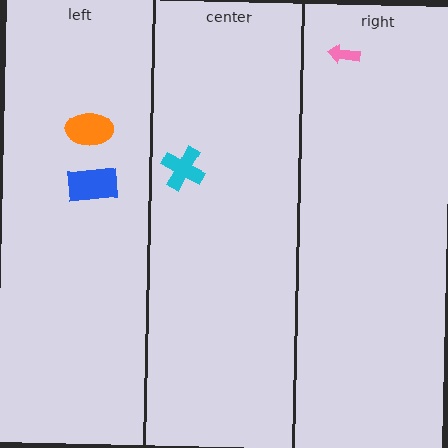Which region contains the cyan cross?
The center region.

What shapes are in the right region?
The pink arrow.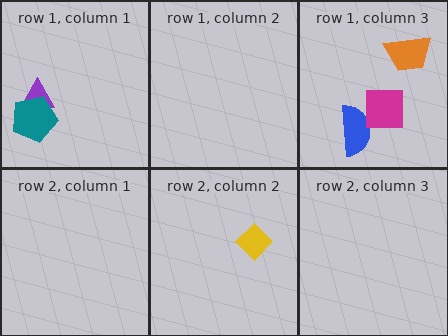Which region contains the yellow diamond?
The row 2, column 2 region.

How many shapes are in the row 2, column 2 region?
1.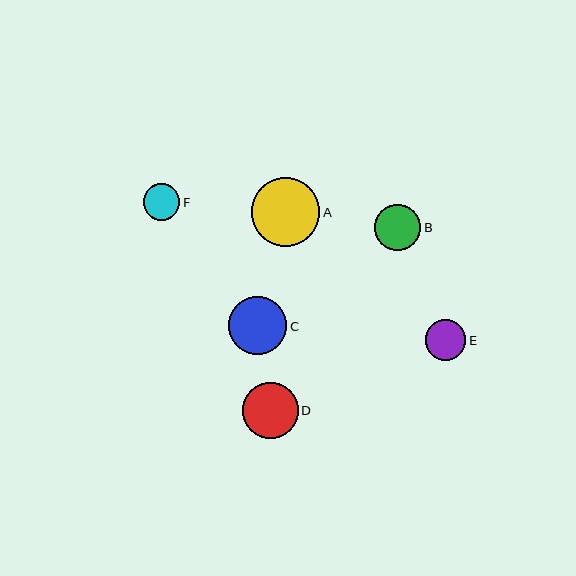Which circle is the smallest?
Circle F is the smallest with a size of approximately 37 pixels.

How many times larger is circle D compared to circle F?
Circle D is approximately 1.5 times the size of circle F.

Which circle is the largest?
Circle A is the largest with a size of approximately 69 pixels.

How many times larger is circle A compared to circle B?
Circle A is approximately 1.5 times the size of circle B.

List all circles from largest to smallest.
From largest to smallest: A, C, D, B, E, F.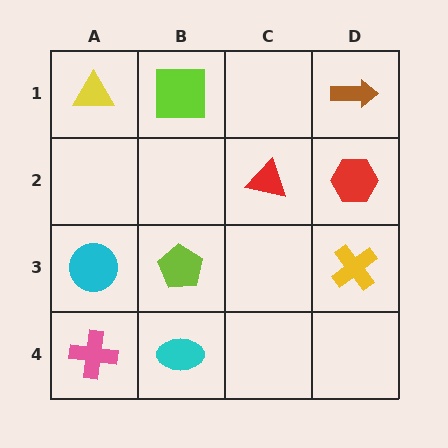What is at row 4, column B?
A cyan ellipse.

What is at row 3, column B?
A lime pentagon.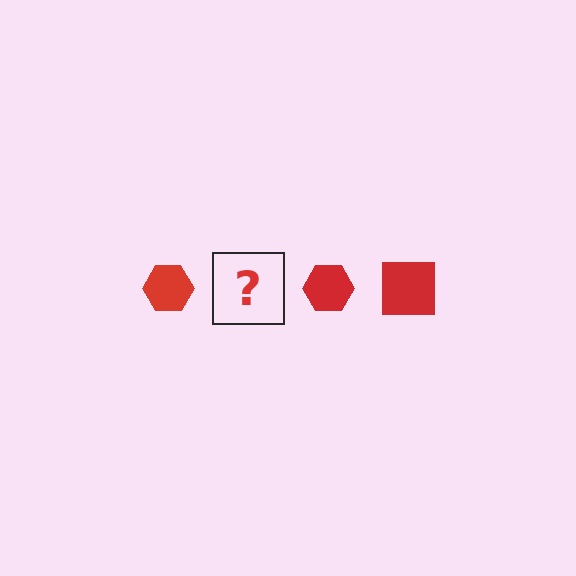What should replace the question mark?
The question mark should be replaced with a red square.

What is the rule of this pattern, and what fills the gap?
The rule is that the pattern cycles through hexagon, square shapes in red. The gap should be filled with a red square.